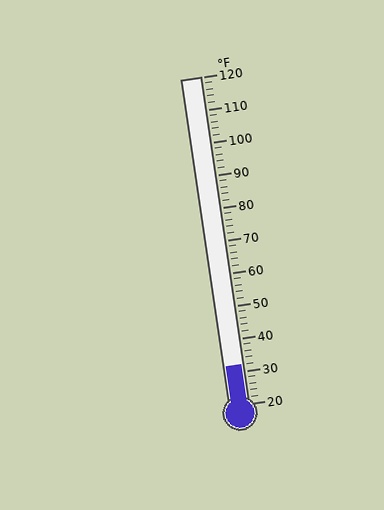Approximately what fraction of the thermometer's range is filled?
The thermometer is filled to approximately 10% of its range.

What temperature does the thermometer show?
The thermometer shows approximately 32°F.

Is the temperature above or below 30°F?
The temperature is above 30°F.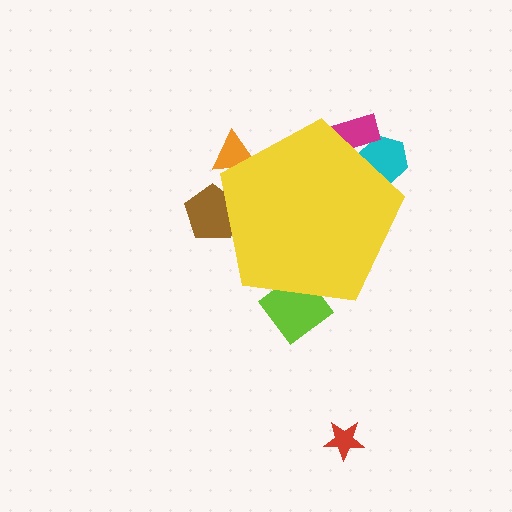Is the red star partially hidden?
No, the red star is fully visible.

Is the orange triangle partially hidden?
Yes, the orange triangle is partially hidden behind the yellow pentagon.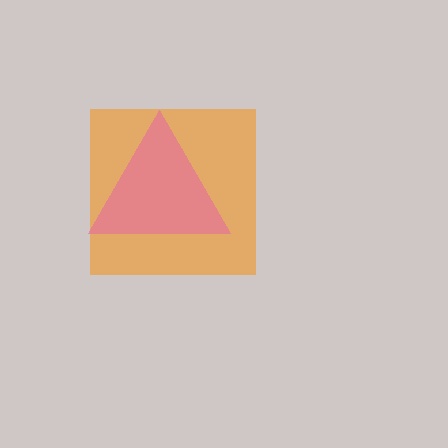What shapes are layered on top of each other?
The layered shapes are: an orange square, a pink triangle.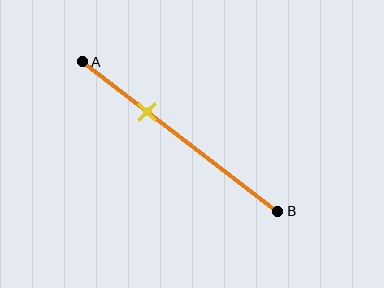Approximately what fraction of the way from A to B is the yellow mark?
The yellow mark is approximately 35% of the way from A to B.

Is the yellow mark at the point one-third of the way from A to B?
Yes, the mark is approximately at the one-third point.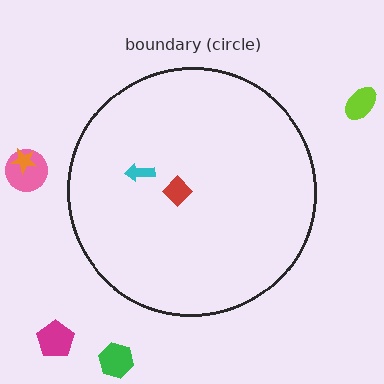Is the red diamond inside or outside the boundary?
Inside.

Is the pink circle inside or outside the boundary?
Outside.